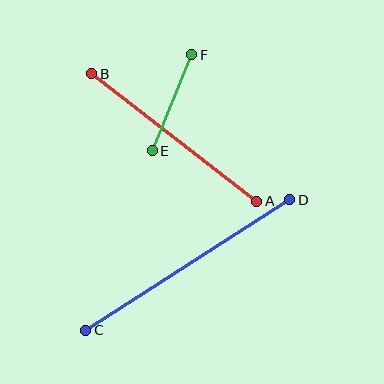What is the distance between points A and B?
The distance is approximately 209 pixels.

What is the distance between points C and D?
The distance is approximately 242 pixels.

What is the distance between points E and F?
The distance is approximately 104 pixels.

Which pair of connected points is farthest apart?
Points C and D are farthest apart.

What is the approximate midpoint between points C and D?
The midpoint is at approximately (188, 265) pixels.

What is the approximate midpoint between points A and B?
The midpoint is at approximately (174, 137) pixels.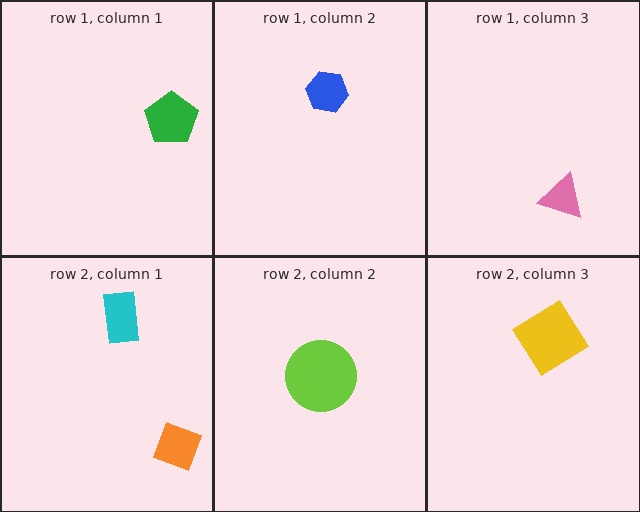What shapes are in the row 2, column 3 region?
The yellow diamond.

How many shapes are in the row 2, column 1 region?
2.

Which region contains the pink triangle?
The row 1, column 3 region.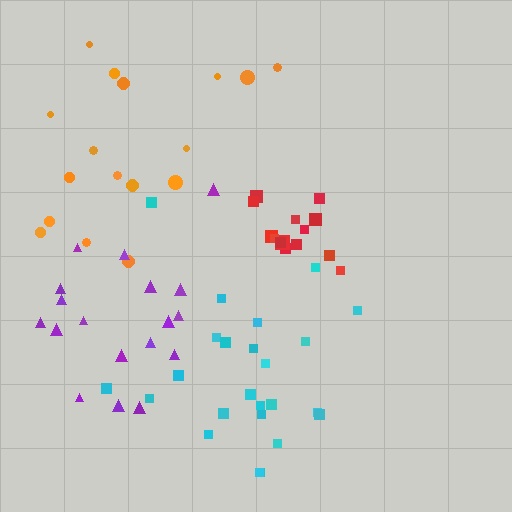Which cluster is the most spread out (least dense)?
Cyan.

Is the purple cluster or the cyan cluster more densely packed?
Purple.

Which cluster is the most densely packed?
Red.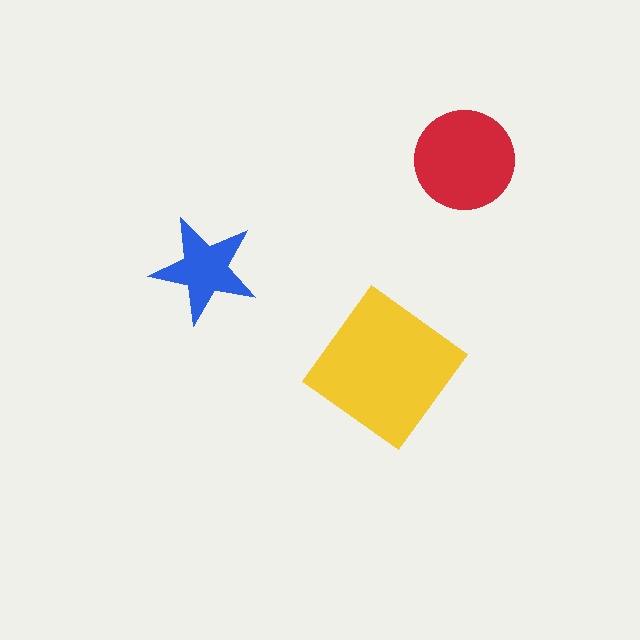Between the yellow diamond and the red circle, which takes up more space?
The yellow diamond.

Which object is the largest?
The yellow diamond.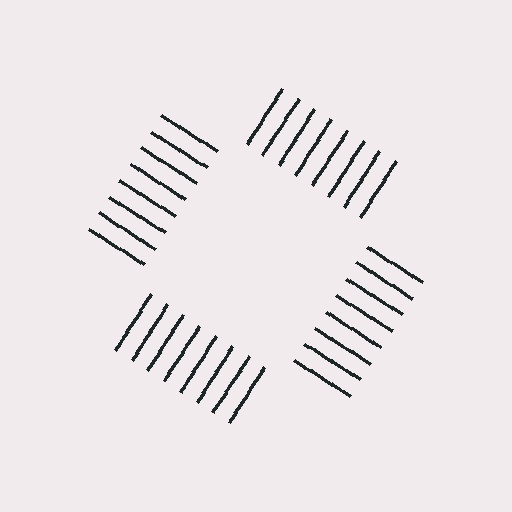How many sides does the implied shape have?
4 sides — the line-ends trace a square.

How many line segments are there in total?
32 — 8 along each of the 4 edges.